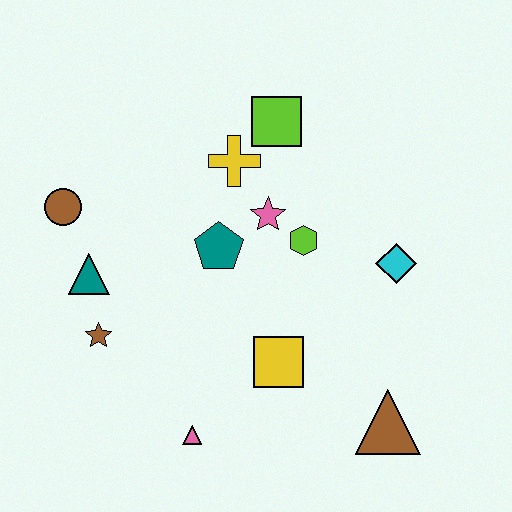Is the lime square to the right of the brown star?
Yes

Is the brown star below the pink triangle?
No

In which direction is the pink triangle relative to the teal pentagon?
The pink triangle is below the teal pentagon.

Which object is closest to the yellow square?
The pink triangle is closest to the yellow square.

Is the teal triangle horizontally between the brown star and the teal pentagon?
No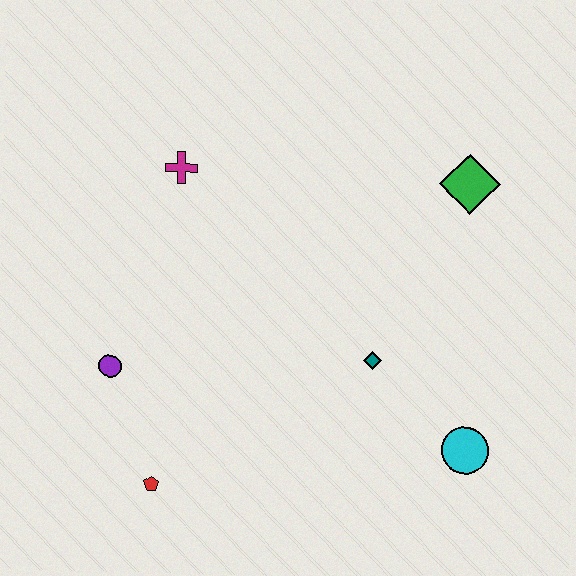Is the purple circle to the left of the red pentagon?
Yes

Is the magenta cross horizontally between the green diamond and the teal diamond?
No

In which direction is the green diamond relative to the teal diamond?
The green diamond is above the teal diamond.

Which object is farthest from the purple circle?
The green diamond is farthest from the purple circle.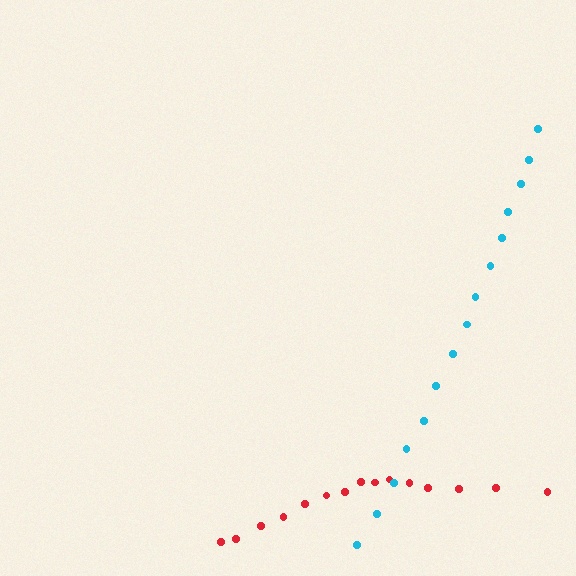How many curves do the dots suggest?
There are 2 distinct paths.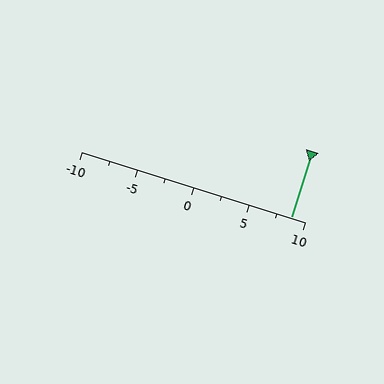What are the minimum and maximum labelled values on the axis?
The axis runs from -10 to 10.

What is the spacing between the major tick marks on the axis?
The major ticks are spaced 5 apart.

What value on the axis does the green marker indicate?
The marker indicates approximately 8.8.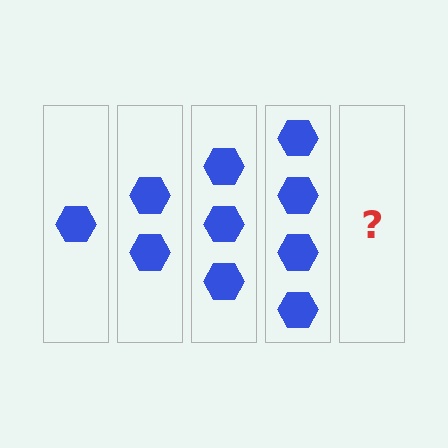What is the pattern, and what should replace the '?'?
The pattern is that each step adds one more hexagon. The '?' should be 5 hexagons.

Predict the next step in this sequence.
The next step is 5 hexagons.